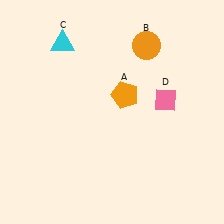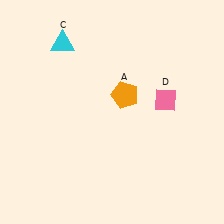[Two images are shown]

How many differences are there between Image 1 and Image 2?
There is 1 difference between the two images.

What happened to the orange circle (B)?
The orange circle (B) was removed in Image 2. It was in the top-right area of Image 1.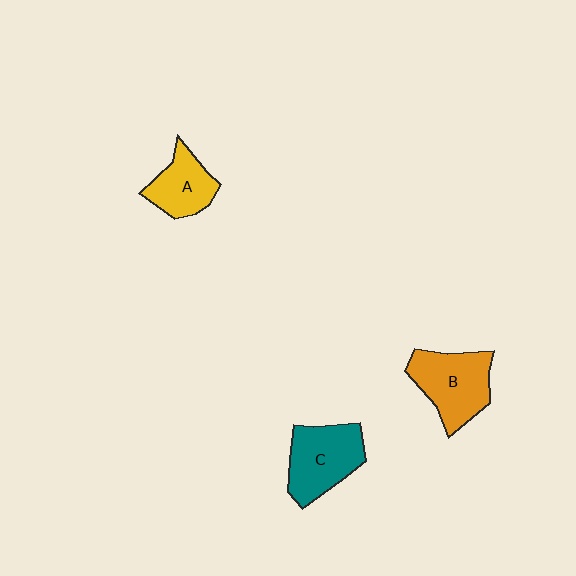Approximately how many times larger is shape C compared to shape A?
Approximately 1.4 times.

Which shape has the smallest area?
Shape A (yellow).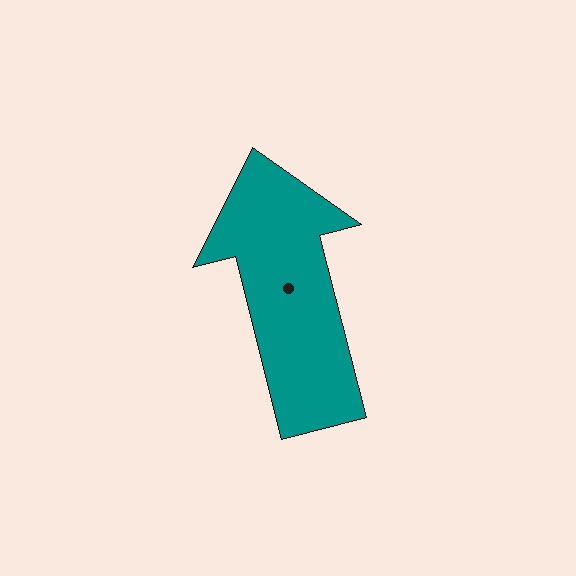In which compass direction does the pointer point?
North.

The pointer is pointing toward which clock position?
Roughly 12 o'clock.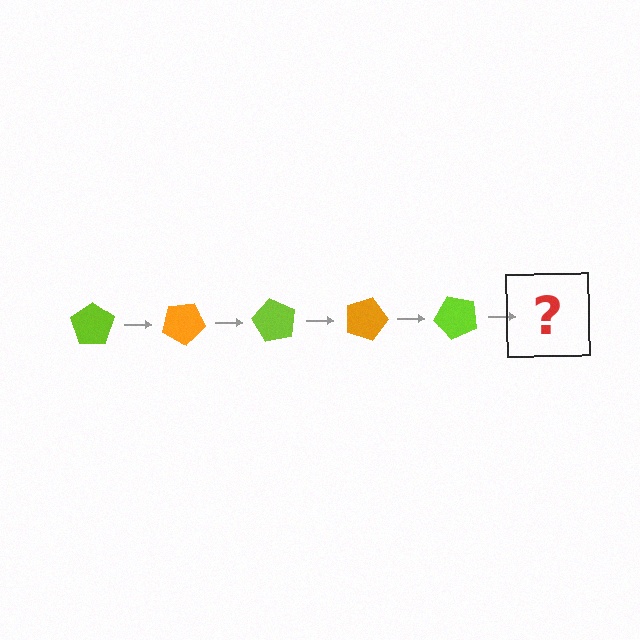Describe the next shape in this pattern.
It should be an orange pentagon, rotated 150 degrees from the start.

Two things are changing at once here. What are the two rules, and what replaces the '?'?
The two rules are that it rotates 30 degrees each step and the color cycles through lime and orange. The '?' should be an orange pentagon, rotated 150 degrees from the start.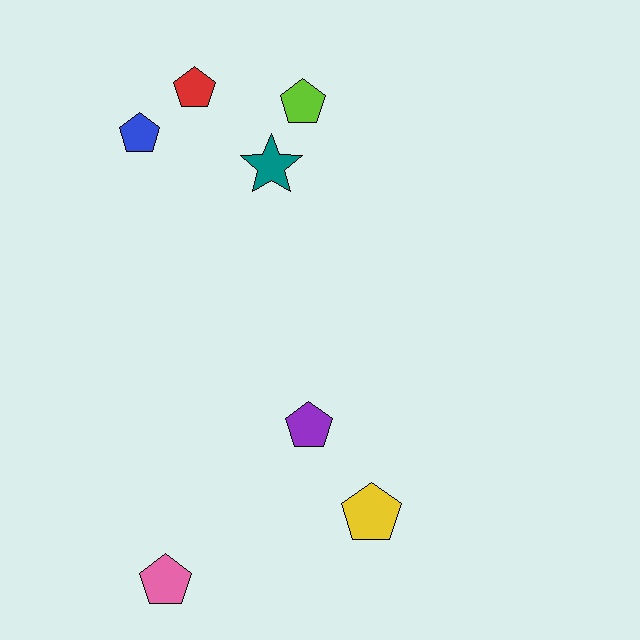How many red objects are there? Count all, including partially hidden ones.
There is 1 red object.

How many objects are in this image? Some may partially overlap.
There are 7 objects.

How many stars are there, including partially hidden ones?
There is 1 star.